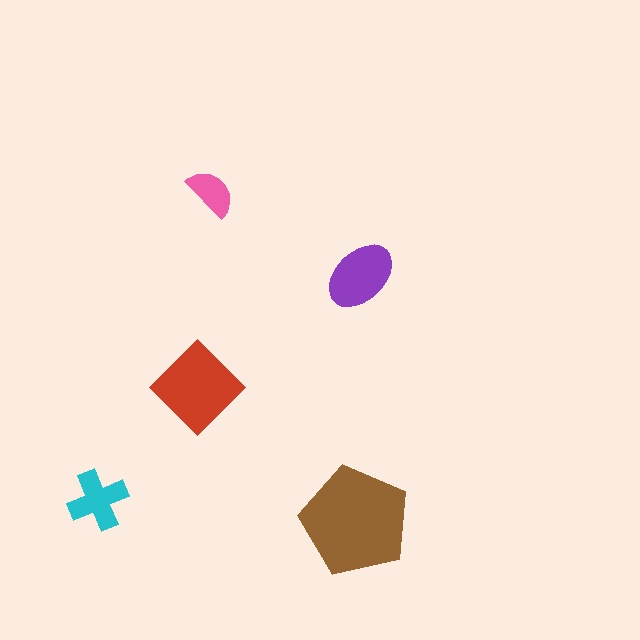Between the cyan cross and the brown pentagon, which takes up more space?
The brown pentagon.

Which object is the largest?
The brown pentagon.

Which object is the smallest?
The pink semicircle.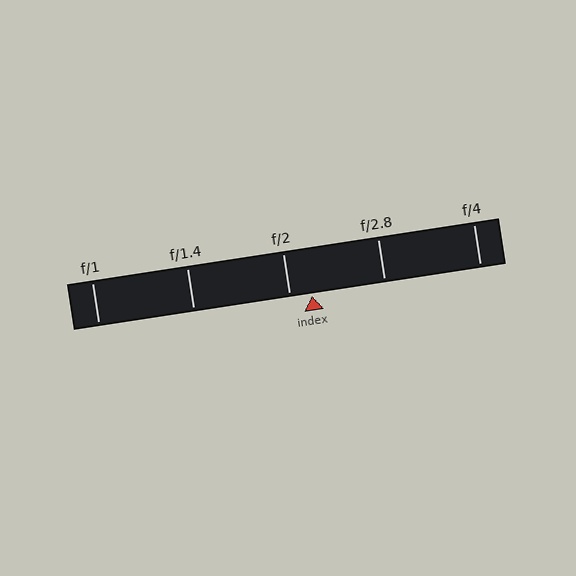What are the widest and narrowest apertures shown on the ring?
The widest aperture shown is f/1 and the narrowest is f/4.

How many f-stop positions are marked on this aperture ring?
There are 5 f-stop positions marked.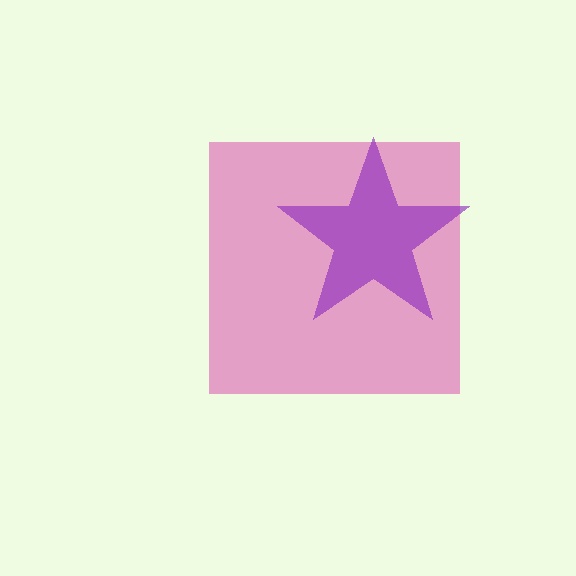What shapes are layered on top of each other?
The layered shapes are: a magenta square, a purple star.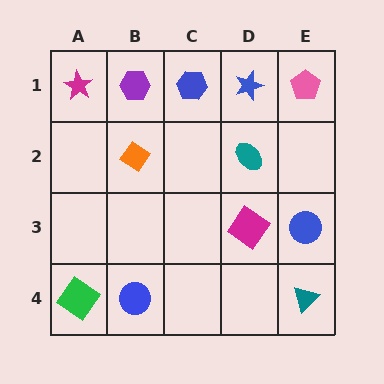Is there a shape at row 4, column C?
No, that cell is empty.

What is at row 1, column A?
A magenta star.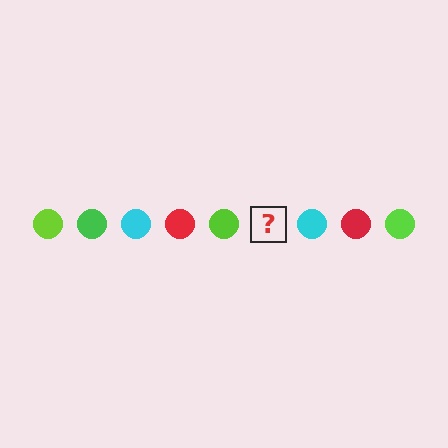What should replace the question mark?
The question mark should be replaced with a green circle.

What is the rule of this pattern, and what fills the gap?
The rule is that the pattern cycles through lime, green, cyan, red circles. The gap should be filled with a green circle.